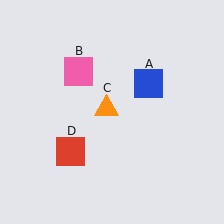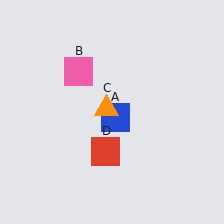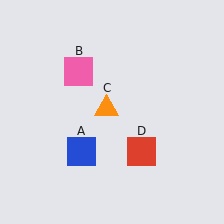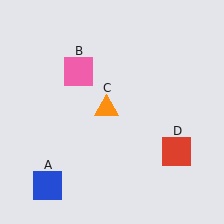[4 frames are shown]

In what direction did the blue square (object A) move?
The blue square (object A) moved down and to the left.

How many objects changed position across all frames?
2 objects changed position: blue square (object A), red square (object D).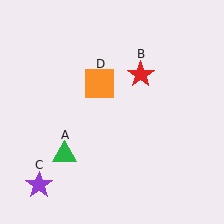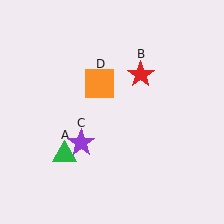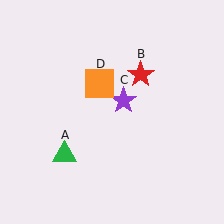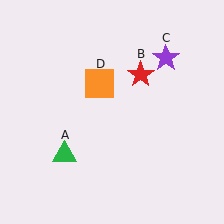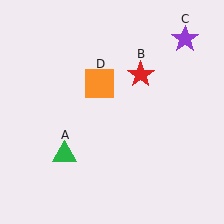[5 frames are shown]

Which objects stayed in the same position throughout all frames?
Green triangle (object A) and red star (object B) and orange square (object D) remained stationary.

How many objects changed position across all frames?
1 object changed position: purple star (object C).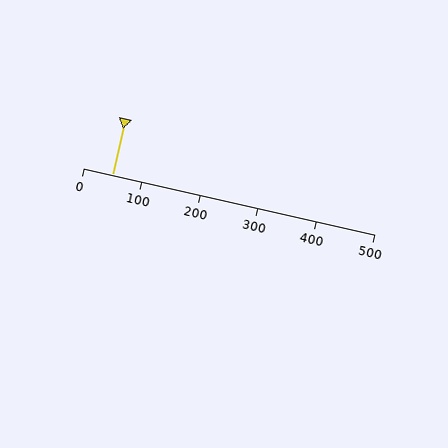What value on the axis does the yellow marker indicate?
The marker indicates approximately 50.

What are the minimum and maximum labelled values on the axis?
The axis runs from 0 to 500.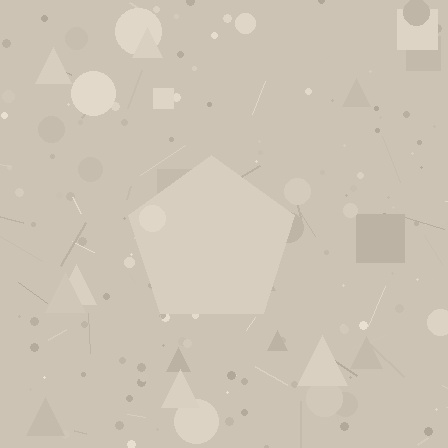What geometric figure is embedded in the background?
A pentagon is embedded in the background.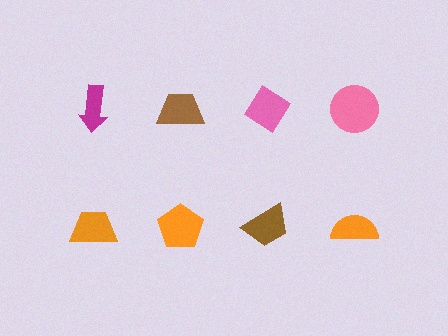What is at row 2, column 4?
An orange semicircle.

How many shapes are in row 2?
4 shapes.